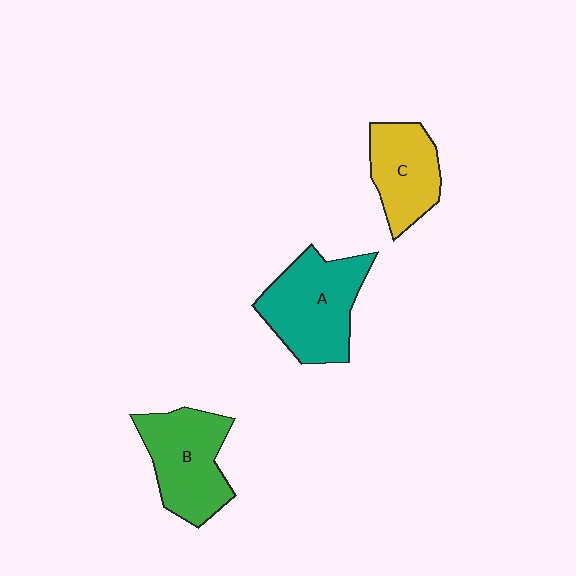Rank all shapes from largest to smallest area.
From largest to smallest: A (teal), B (green), C (yellow).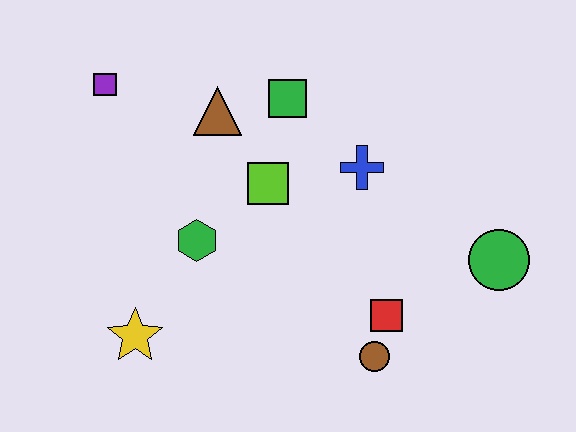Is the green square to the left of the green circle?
Yes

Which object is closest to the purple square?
The brown triangle is closest to the purple square.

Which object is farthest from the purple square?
The green circle is farthest from the purple square.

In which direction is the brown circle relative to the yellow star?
The brown circle is to the right of the yellow star.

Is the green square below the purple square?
Yes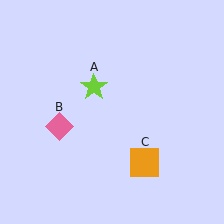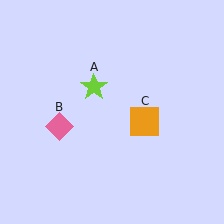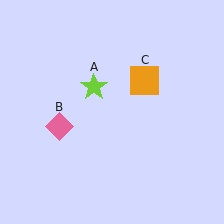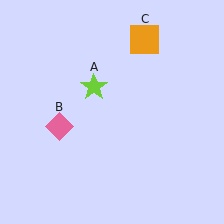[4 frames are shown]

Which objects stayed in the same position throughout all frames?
Lime star (object A) and pink diamond (object B) remained stationary.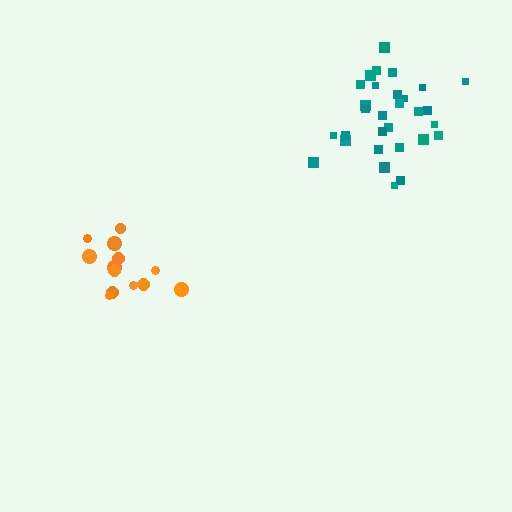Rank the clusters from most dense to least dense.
orange, teal.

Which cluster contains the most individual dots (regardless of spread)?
Teal (30).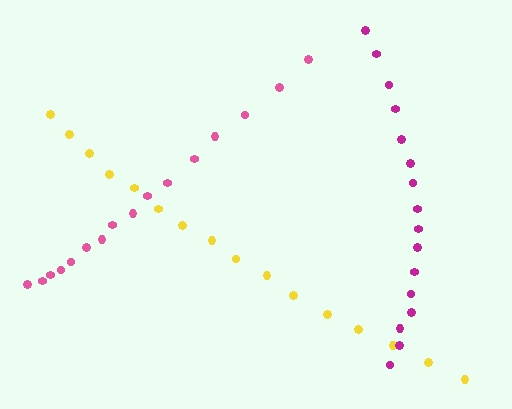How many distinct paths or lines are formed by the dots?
There are 3 distinct paths.